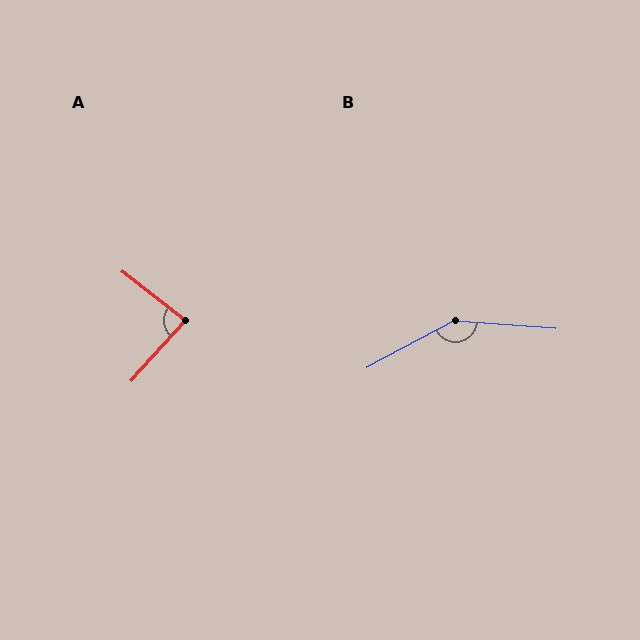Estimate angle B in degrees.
Approximately 148 degrees.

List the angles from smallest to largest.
A (86°), B (148°).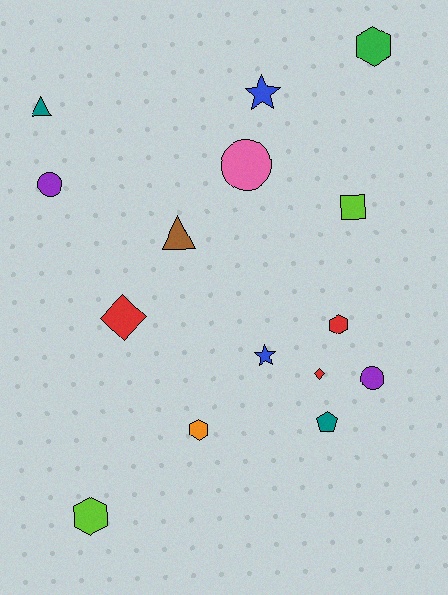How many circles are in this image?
There are 3 circles.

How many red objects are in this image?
There are 3 red objects.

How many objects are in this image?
There are 15 objects.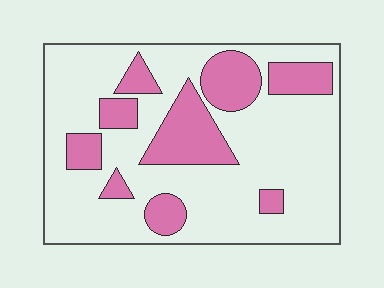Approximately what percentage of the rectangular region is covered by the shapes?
Approximately 25%.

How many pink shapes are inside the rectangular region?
9.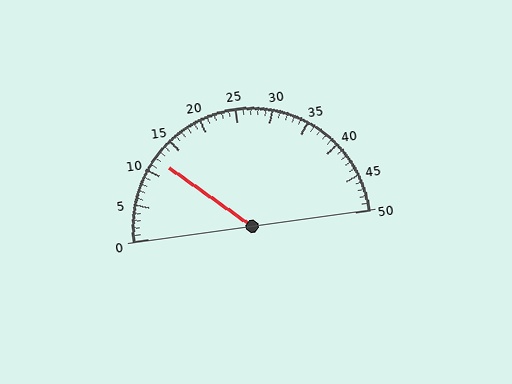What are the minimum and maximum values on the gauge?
The gauge ranges from 0 to 50.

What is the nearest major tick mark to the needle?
The nearest major tick mark is 10.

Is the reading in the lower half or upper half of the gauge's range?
The reading is in the lower half of the range (0 to 50).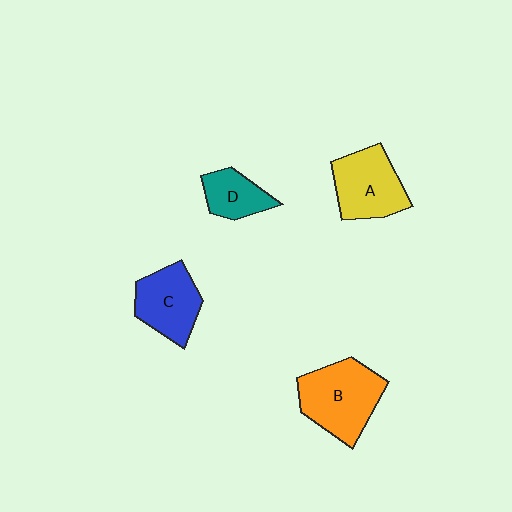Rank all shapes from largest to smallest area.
From largest to smallest: B (orange), A (yellow), C (blue), D (teal).